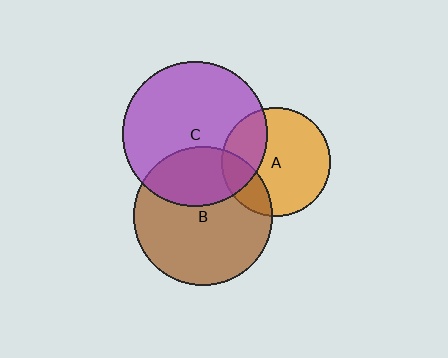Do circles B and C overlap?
Yes.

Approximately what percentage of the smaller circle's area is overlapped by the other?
Approximately 30%.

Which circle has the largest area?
Circle C (purple).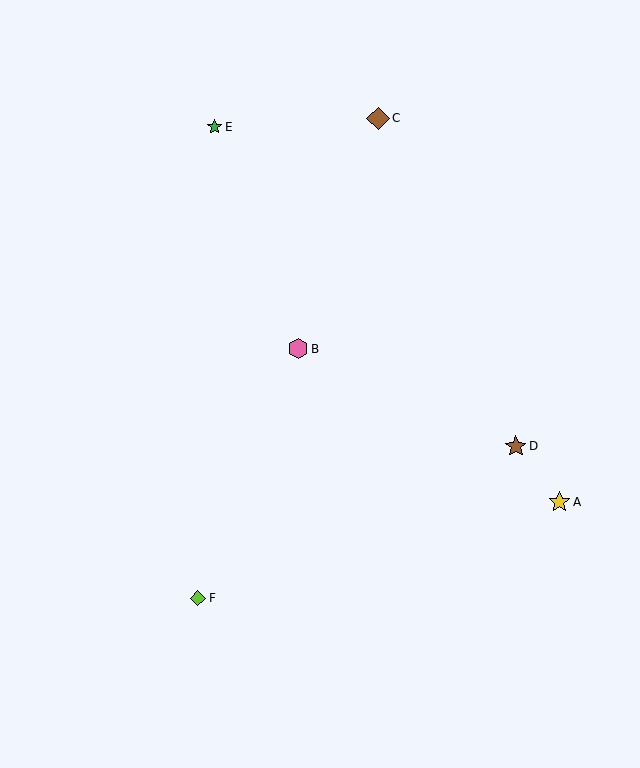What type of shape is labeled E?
Shape E is a green star.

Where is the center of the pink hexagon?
The center of the pink hexagon is at (298, 349).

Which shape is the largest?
The brown diamond (labeled C) is the largest.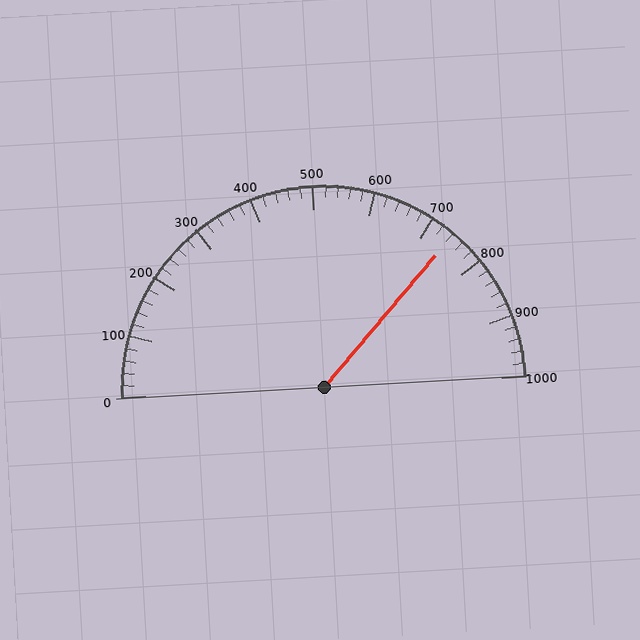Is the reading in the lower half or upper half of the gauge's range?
The reading is in the upper half of the range (0 to 1000).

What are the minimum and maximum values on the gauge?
The gauge ranges from 0 to 1000.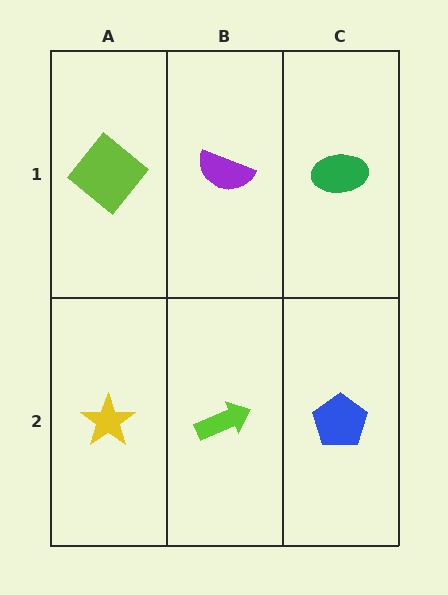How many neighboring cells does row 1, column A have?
2.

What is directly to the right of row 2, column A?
A lime arrow.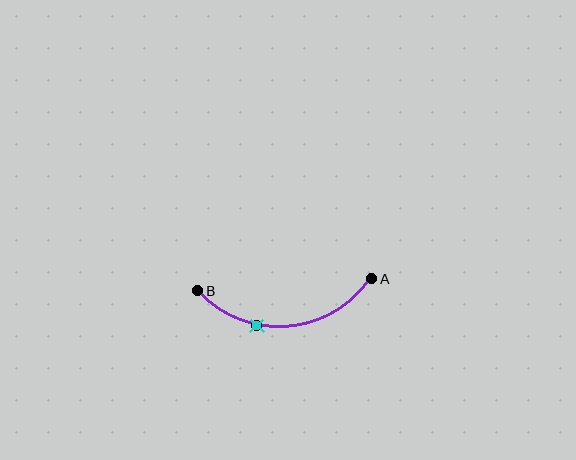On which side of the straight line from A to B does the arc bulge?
The arc bulges below the straight line connecting A and B.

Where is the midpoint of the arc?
The arc midpoint is the point on the curve farthest from the straight line joining A and B. It sits below that line.